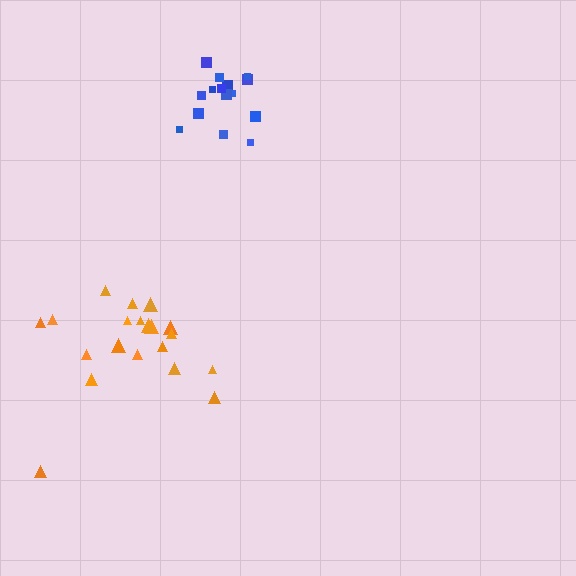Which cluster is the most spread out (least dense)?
Orange.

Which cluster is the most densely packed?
Blue.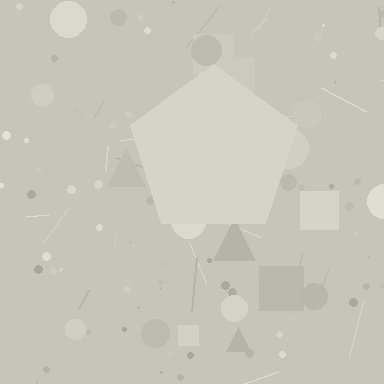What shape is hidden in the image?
A pentagon is hidden in the image.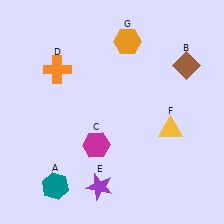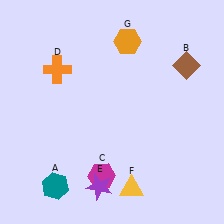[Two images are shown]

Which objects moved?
The objects that moved are: the magenta hexagon (C), the yellow triangle (F).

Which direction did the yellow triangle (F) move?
The yellow triangle (F) moved down.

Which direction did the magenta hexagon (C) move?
The magenta hexagon (C) moved down.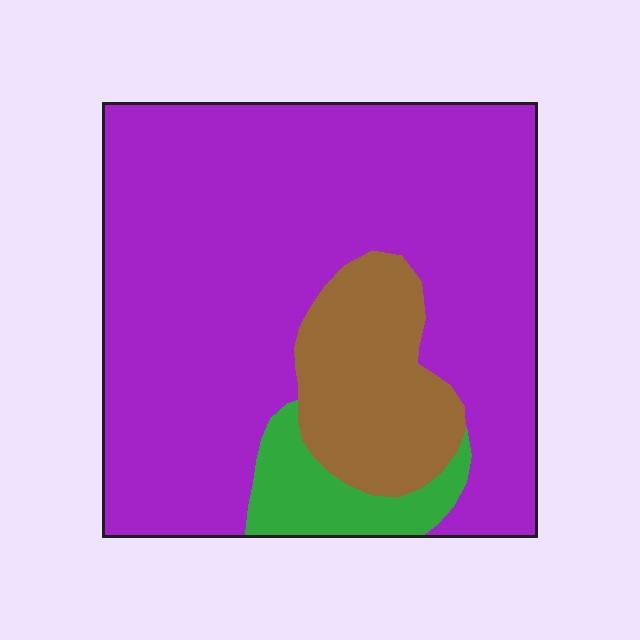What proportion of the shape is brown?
Brown covers 16% of the shape.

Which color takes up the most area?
Purple, at roughly 75%.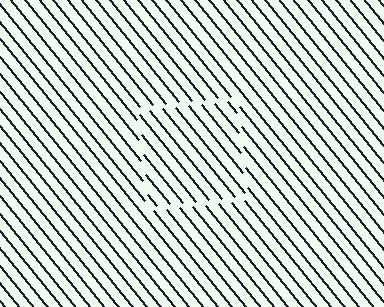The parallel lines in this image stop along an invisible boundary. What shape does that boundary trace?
An illusory square. The interior of the shape contains the same grating, shifted by half a period — the contour is defined by the phase discontinuity where line-ends from the inner and outer gratings abut.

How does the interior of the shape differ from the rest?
The interior of the shape contains the same grating, shifted by half a period — the contour is defined by the phase discontinuity where line-ends from the inner and outer gratings abut.